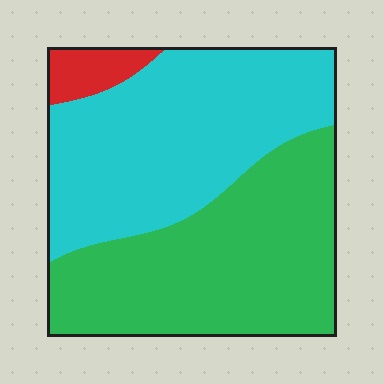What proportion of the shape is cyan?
Cyan takes up between a quarter and a half of the shape.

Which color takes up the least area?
Red, at roughly 5%.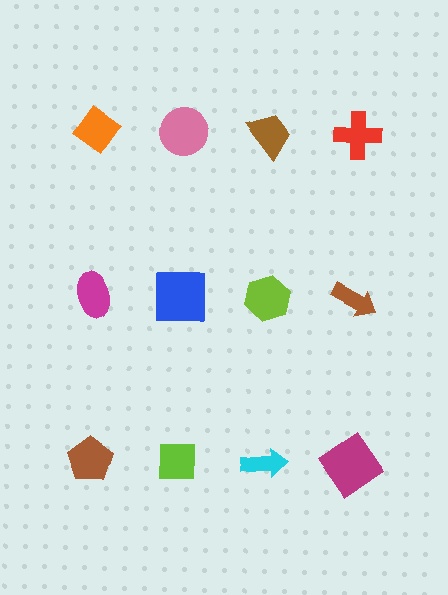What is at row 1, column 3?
A brown trapezoid.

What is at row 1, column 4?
A red cross.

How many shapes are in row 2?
4 shapes.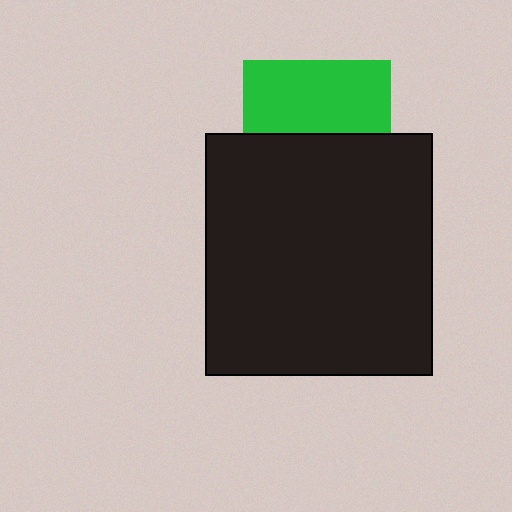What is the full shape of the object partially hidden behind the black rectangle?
The partially hidden object is a green square.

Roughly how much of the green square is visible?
About half of it is visible (roughly 50%).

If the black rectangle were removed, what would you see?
You would see the complete green square.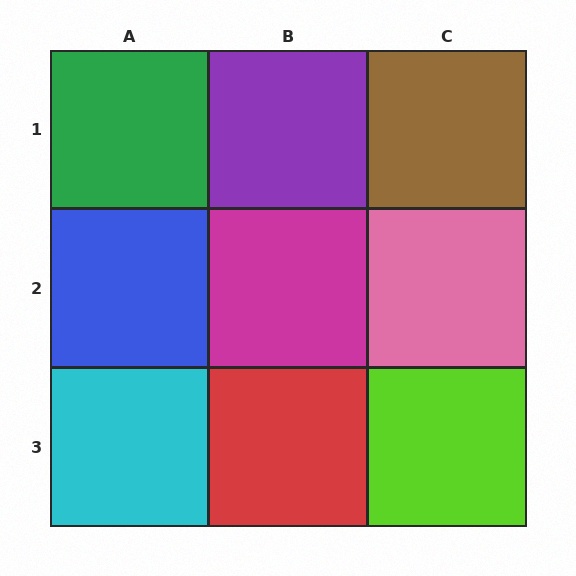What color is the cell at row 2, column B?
Magenta.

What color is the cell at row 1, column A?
Green.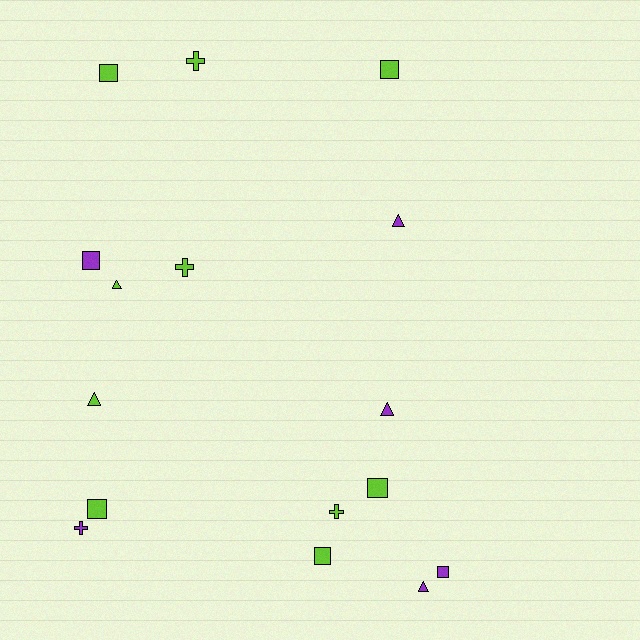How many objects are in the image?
There are 16 objects.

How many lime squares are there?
There are 5 lime squares.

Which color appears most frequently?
Lime, with 10 objects.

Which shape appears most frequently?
Square, with 7 objects.